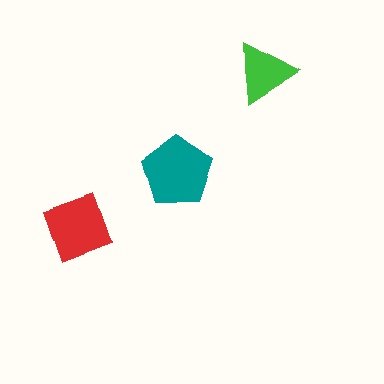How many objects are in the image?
There are 3 objects in the image.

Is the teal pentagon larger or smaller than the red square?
Larger.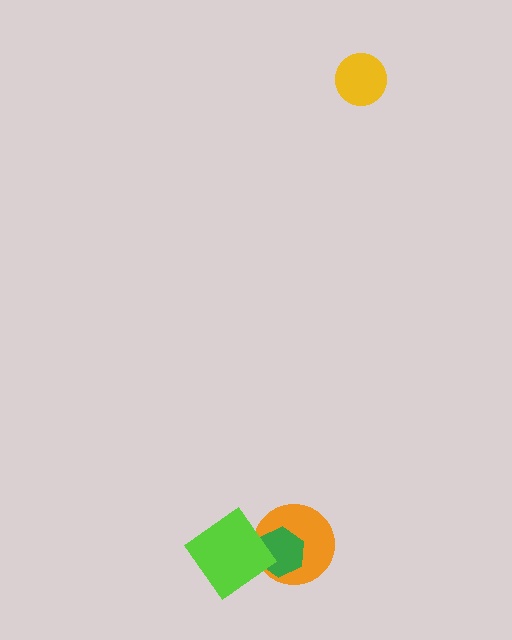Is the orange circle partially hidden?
Yes, it is partially covered by another shape.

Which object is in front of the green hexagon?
The lime diamond is in front of the green hexagon.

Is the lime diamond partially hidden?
No, no other shape covers it.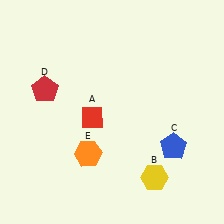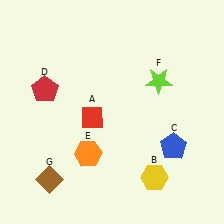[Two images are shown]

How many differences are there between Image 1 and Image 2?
There are 2 differences between the two images.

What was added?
A lime star (F), a brown diamond (G) were added in Image 2.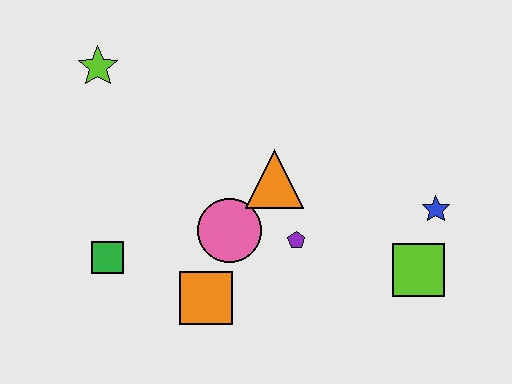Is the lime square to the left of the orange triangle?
No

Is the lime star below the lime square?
No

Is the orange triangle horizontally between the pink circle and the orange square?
No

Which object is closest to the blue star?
The lime square is closest to the blue star.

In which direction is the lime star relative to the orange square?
The lime star is above the orange square.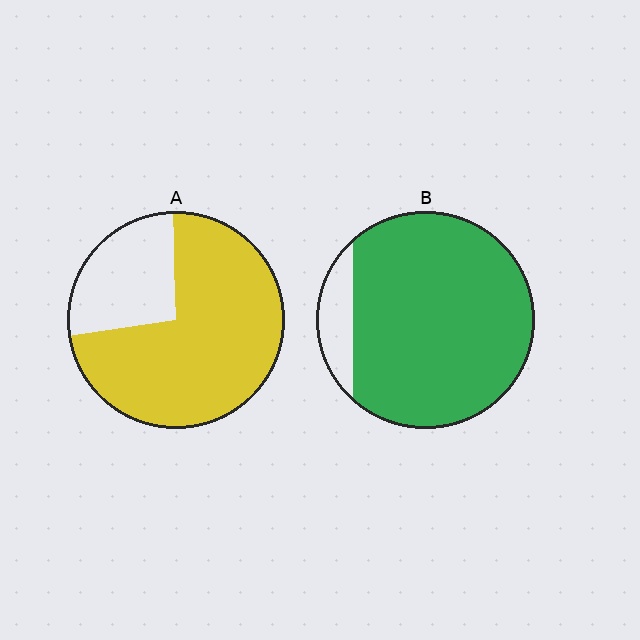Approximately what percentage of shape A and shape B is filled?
A is approximately 75% and B is approximately 90%.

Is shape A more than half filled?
Yes.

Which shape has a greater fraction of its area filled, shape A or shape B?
Shape B.